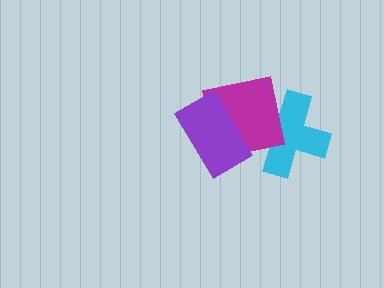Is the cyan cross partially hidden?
Yes, it is partially covered by another shape.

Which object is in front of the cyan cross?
The magenta square is in front of the cyan cross.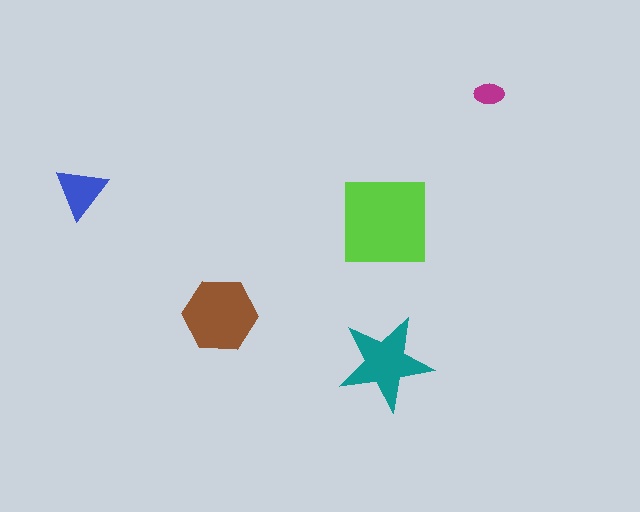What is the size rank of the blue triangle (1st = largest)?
4th.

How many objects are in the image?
There are 5 objects in the image.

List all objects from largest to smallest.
The lime square, the brown hexagon, the teal star, the blue triangle, the magenta ellipse.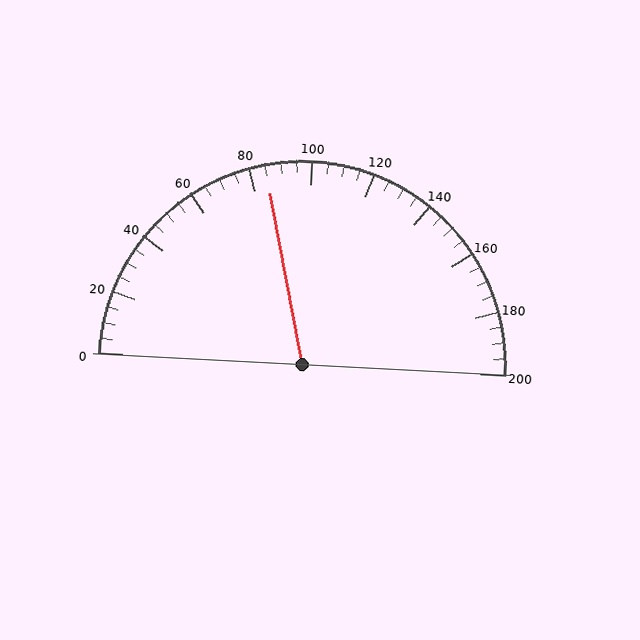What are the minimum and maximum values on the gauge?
The gauge ranges from 0 to 200.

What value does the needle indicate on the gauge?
The needle indicates approximately 85.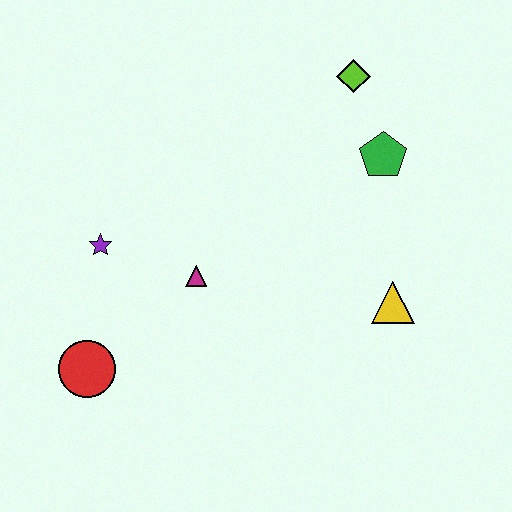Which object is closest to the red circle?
The purple star is closest to the red circle.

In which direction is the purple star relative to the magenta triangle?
The purple star is to the left of the magenta triangle.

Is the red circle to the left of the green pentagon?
Yes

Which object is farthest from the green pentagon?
The red circle is farthest from the green pentagon.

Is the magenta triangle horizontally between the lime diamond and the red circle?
Yes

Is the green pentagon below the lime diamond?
Yes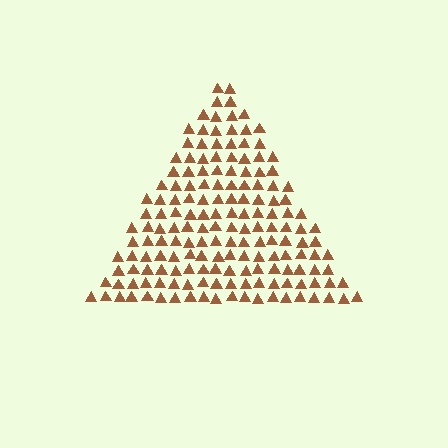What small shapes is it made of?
It is made of small triangles.